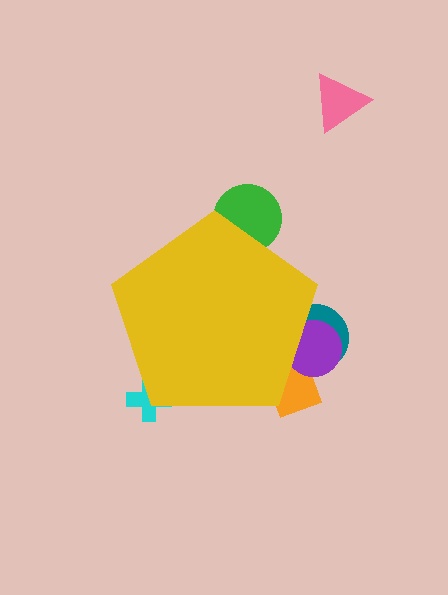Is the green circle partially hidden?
Yes, the green circle is partially hidden behind the yellow pentagon.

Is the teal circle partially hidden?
Yes, the teal circle is partially hidden behind the yellow pentagon.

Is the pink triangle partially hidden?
No, the pink triangle is fully visible.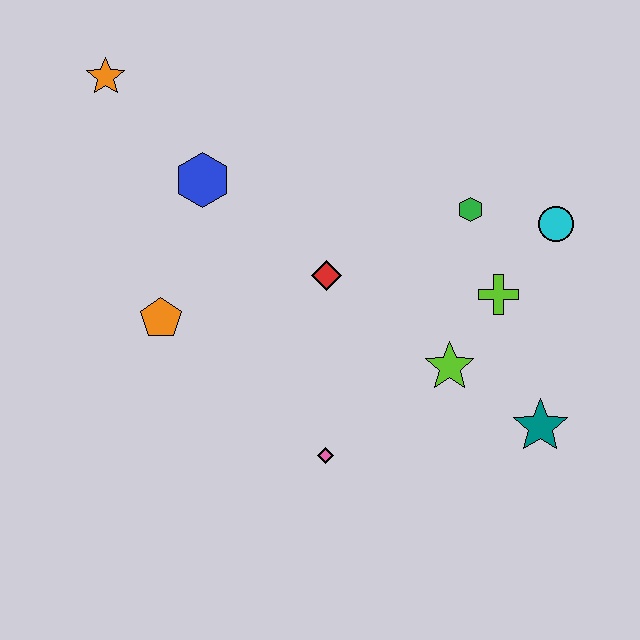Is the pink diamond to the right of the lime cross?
No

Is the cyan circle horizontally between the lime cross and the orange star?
No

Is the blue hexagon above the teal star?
Yes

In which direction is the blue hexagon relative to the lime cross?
The blue hexagon is to the left of the lime cross.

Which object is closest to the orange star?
The blue hexagon is closest to the orange star.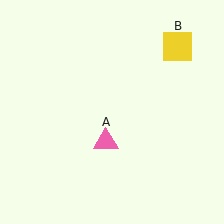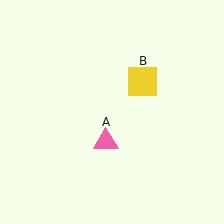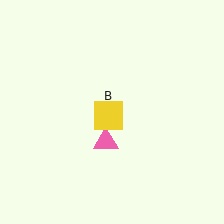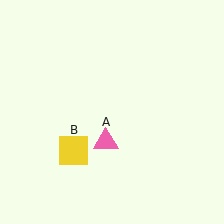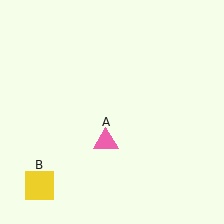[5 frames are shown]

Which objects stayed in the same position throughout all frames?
Pink triangle (object A) remained stationary.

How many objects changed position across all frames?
1 object changed position: yellow square (object B).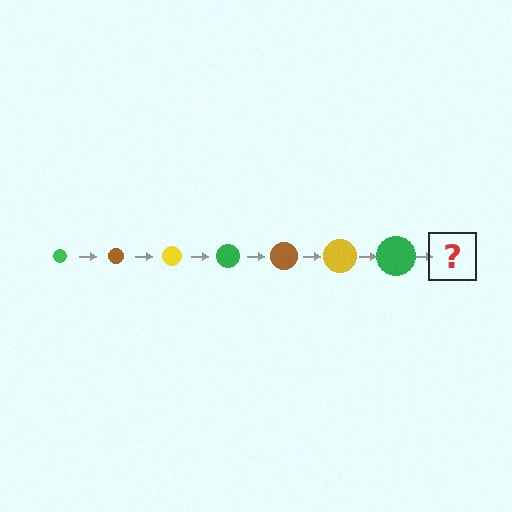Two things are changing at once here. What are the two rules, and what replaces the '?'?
The two rules are that the circle grows larger each step and the color cycles through green, brown, and yellow. The '?' should be a brown circle, larger than the previous one.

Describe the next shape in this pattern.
It should be a brown circle, larger than the previous one.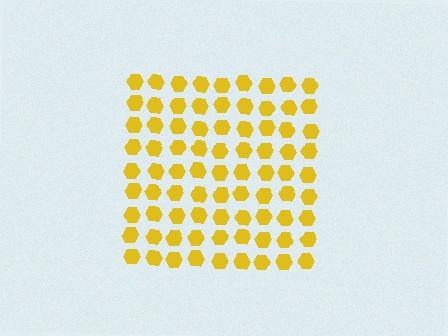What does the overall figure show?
The overall figure shows a square.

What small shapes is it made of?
It is made of small hexagons.